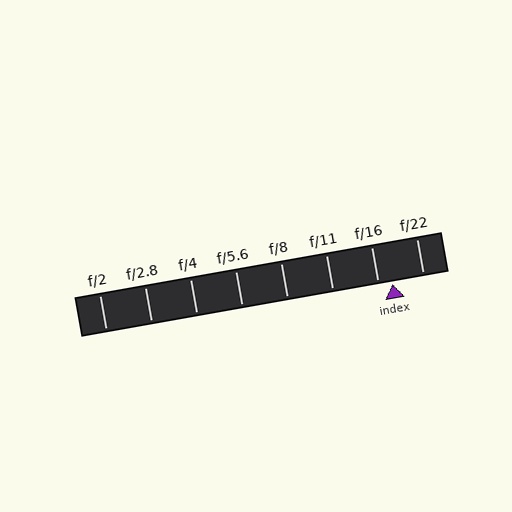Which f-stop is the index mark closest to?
The index mark is closest to f/16.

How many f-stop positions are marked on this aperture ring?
There are 8 f-stop positions marked.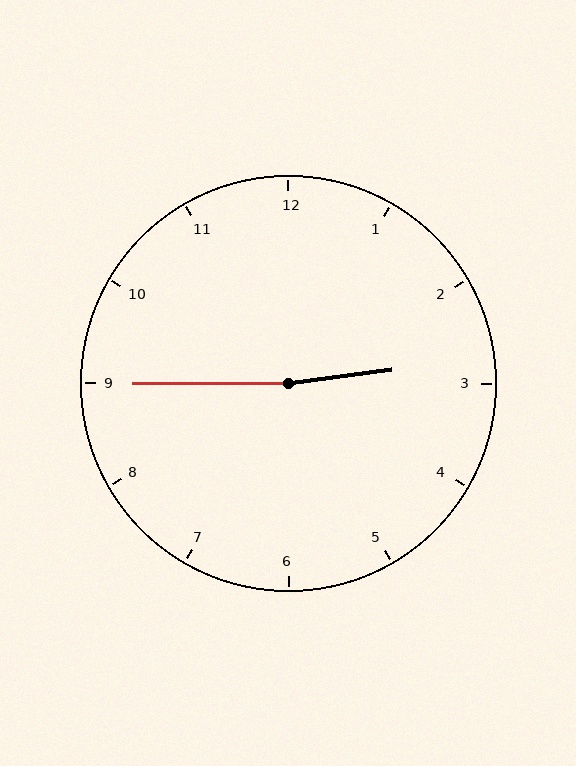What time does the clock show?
2:45.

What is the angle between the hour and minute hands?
Approximately 172 degrees.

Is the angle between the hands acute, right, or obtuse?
It is obtuse.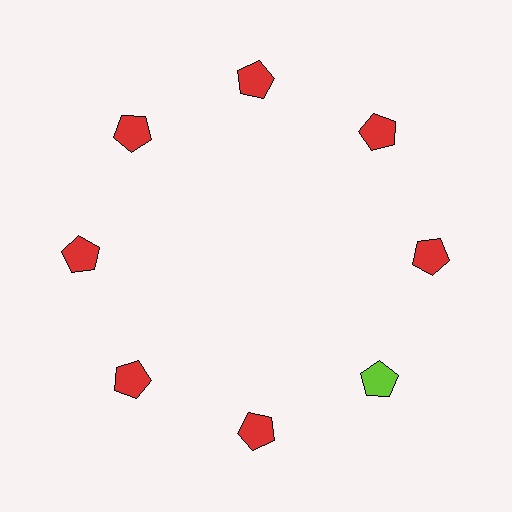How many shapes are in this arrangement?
There are 8 shapes arranged in a ring pattern.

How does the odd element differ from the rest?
It has a different color: lime instead of red.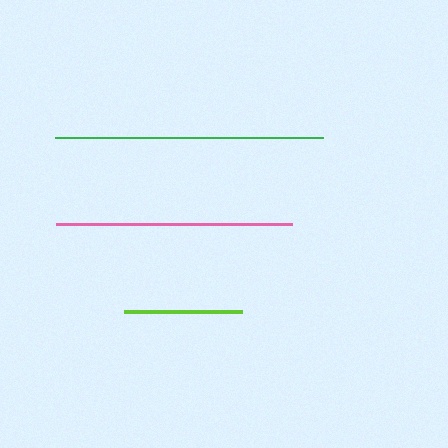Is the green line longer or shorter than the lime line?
The green line is longer than the lime line.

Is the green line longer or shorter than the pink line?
The green line is longer than the pink line.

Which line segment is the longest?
The green line is the longest at approximately 269 pixels.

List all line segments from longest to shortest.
From longest to shortest: green, pink, lime.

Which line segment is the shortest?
The lime line is the shortest at approximately 119 pixels.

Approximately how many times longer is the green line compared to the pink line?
The green line is approximately 1.1 times the length of the pink line.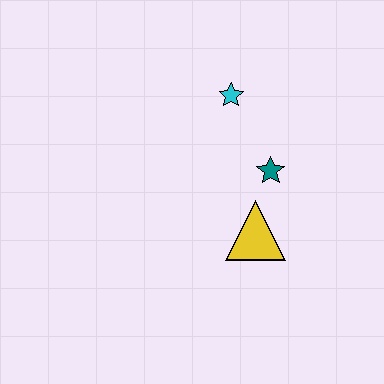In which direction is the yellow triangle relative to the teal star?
The yellow triangle is below the teal star.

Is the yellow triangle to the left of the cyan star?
No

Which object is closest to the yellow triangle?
The teal star is closest to the yellow triangle.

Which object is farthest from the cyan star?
The yellow triangle is farthest from the cyan star.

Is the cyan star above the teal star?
Yes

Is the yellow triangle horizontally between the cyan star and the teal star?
Yes